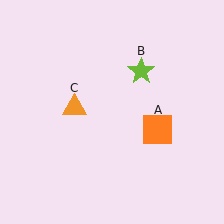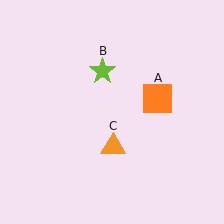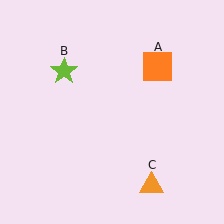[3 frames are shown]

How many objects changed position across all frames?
3 objects changed position: orange square (object A), lime star (object B), orange triangle (object C).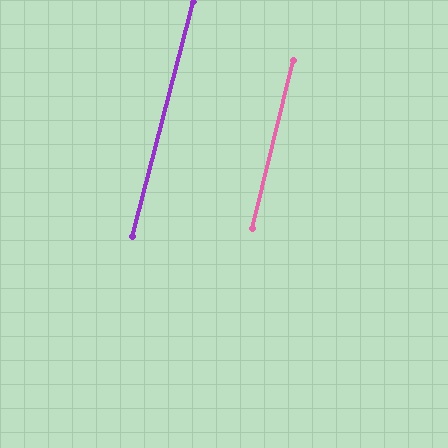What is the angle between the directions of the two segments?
Approximately 1 degree.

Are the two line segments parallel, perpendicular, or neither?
Parallel — their directions differ by only 0.7°.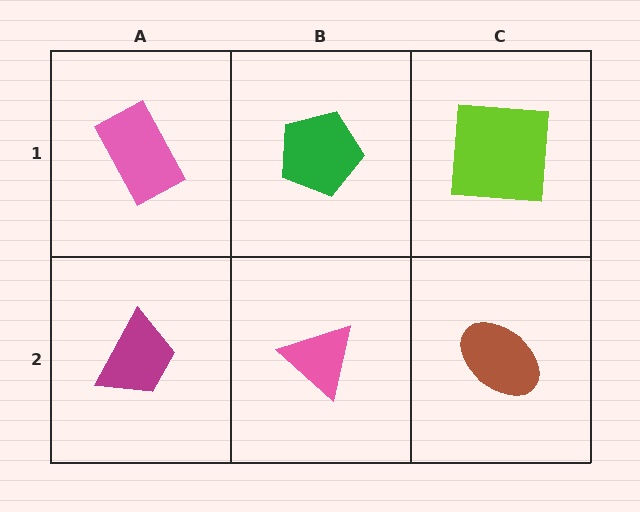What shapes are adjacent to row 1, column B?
A pink triangle (row 2, column B), a pink rectangle (row 1, column A), a lime square (row 1, column C).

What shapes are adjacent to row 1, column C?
A brown ellipse (row 2, column C), a green pentagon (row 1, column B).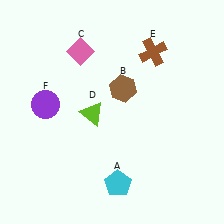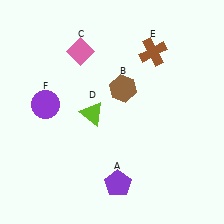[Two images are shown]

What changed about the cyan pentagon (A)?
In Image 1, A is cyan. In Image 2, it changed to purple.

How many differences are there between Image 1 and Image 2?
There is 1 difference between the two images.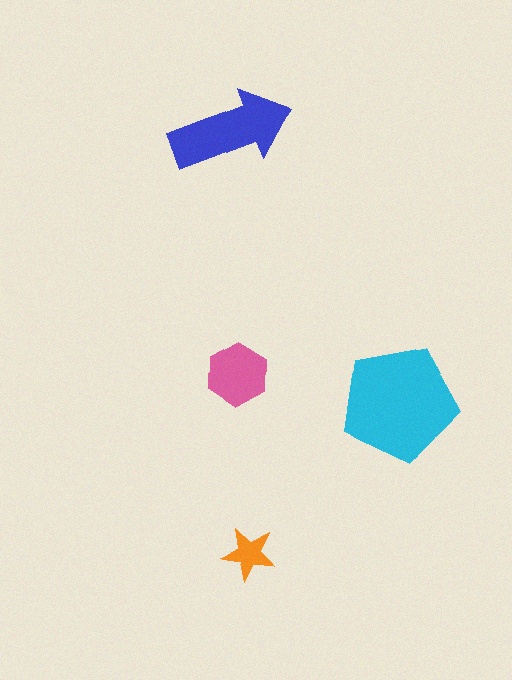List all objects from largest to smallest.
The cyan pentagon, the blue arrow, the pink hexagon, the orange star.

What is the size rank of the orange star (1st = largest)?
4th.